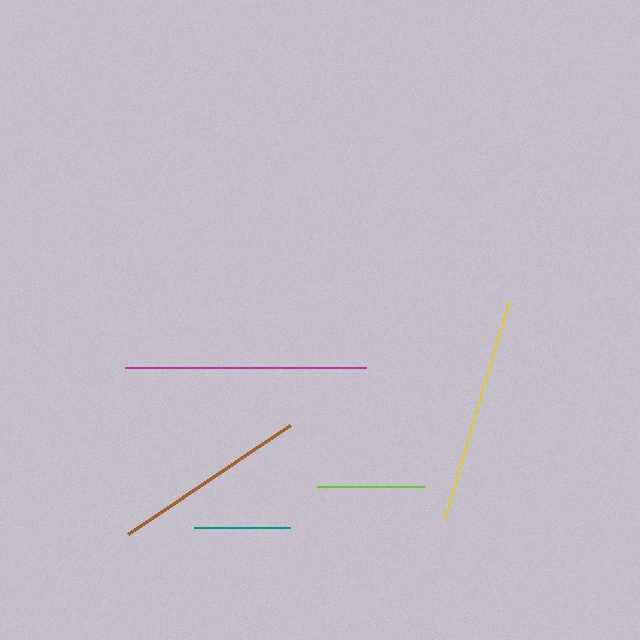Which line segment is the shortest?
The teal line is the shortest at approximately 96 pixels.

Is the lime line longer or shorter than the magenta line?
The magenta line is longer than the lime line.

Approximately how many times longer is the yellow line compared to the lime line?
The yellow line is approximately 2.1 times the length of the lime line.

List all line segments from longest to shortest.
From longest to shortest: magenta, yellow, brown, lime, teal.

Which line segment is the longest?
The magenta line is the longest at approximately 241 pixels.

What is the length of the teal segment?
The teal segment is approximately 96 pixels long.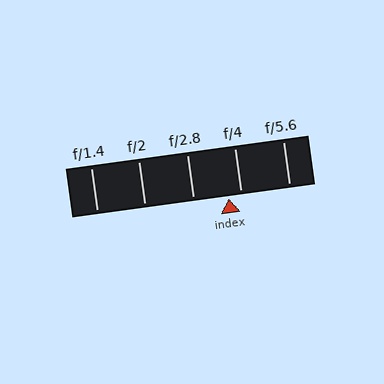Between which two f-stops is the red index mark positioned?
The index mark is between f/2.8 and f/4.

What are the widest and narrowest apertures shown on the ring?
The widest aperture shown is f/1.4 and the narrowest is f/5.6.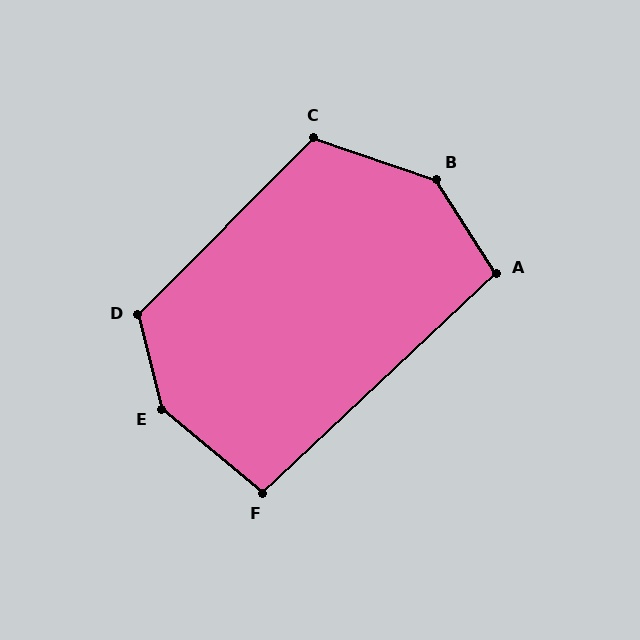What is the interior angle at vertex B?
Approximately 141 degrees (obtuse).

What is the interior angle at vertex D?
Approximately 121 degrees (obtuse).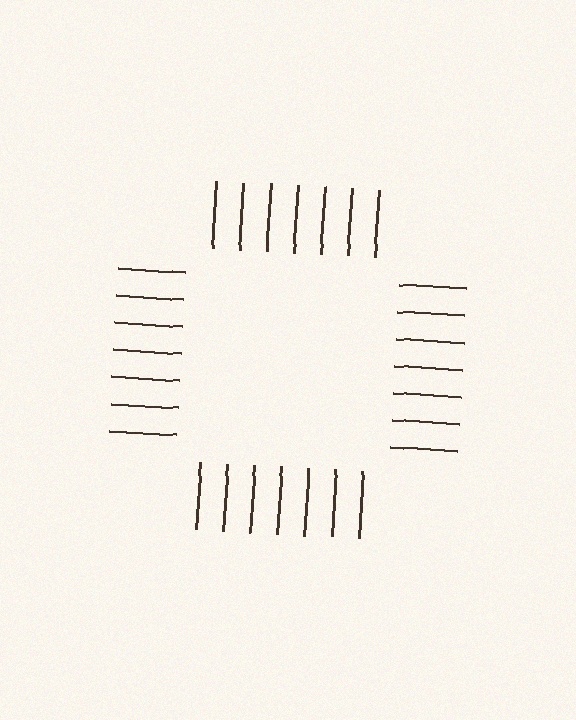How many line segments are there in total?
28 — 7 along each of the 4 edges.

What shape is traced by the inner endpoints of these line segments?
An illusory square — the line segments terminate on its edges but no continuous stroke is drawn.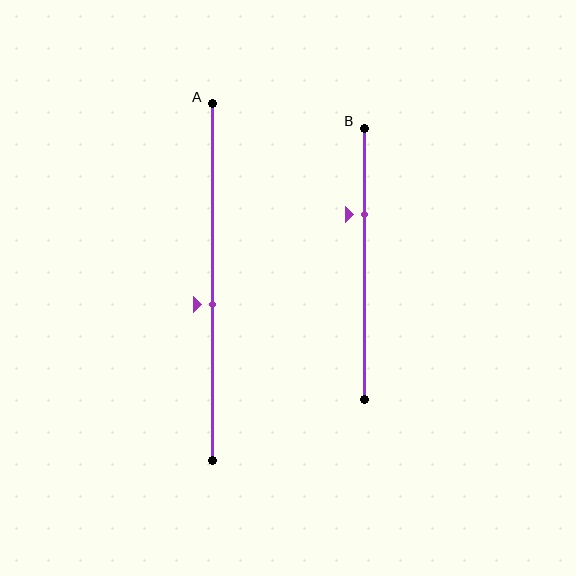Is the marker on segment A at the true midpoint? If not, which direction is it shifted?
No, the marker on segment A is shifted downward by about 6% of the segment length.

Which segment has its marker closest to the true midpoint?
Segment A has its marker closest to the true midpoint.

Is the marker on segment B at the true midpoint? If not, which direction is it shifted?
No, the marker on segment B is shifted upward by about 18% of the segment length.